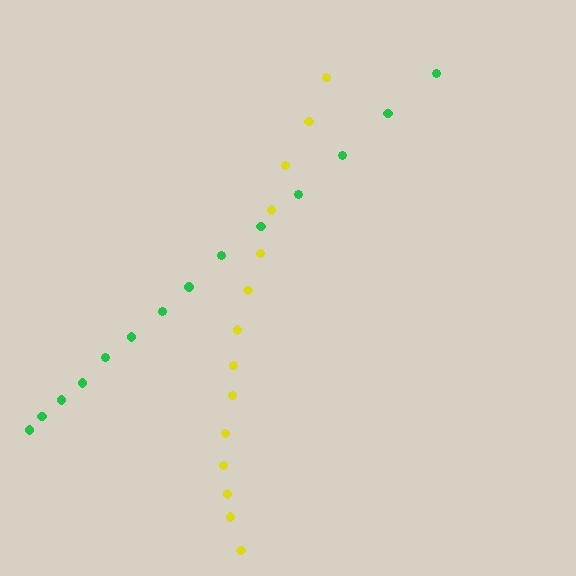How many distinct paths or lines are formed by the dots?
There are 2 distinct paths.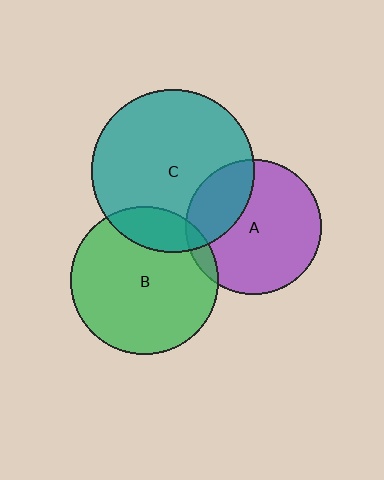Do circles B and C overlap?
Yes.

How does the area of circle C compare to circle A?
Approximately 1.4 times.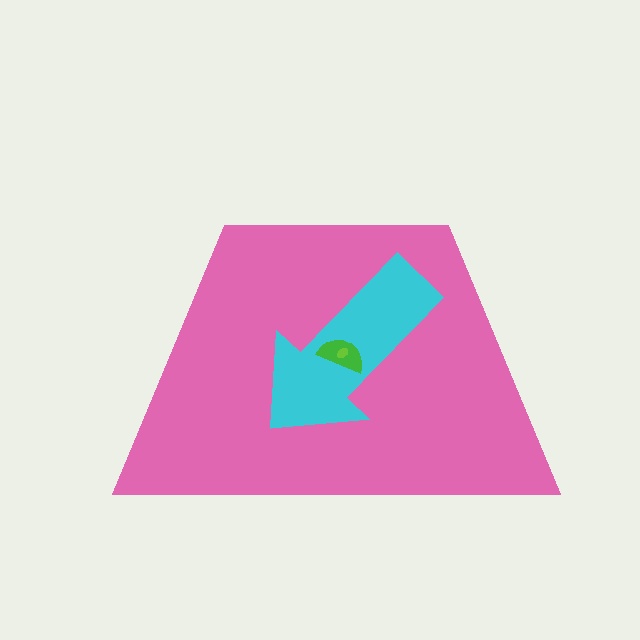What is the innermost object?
The lime ellipse.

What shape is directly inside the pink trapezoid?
The cyan arrow.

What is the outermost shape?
The pink trapezoid.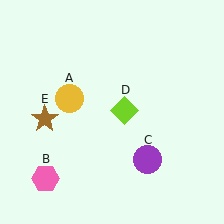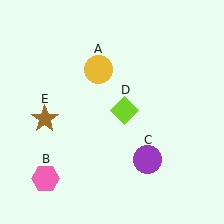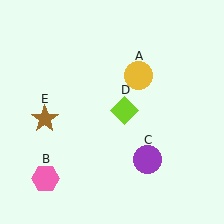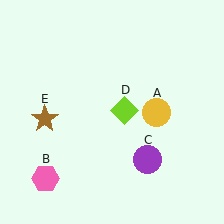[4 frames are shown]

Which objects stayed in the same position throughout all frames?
Pink hexagon (object B) and purple circle (object C) and lime diamond (object D) and brown star (object E) remained stationary.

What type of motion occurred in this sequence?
The yellow circle (object A) rotated clockwise around the center of the scene.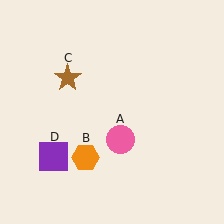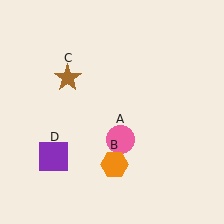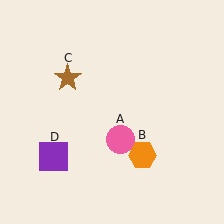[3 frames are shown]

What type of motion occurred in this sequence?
The orange hexagon (object B) rotated counterclockwise around the center of the scene.